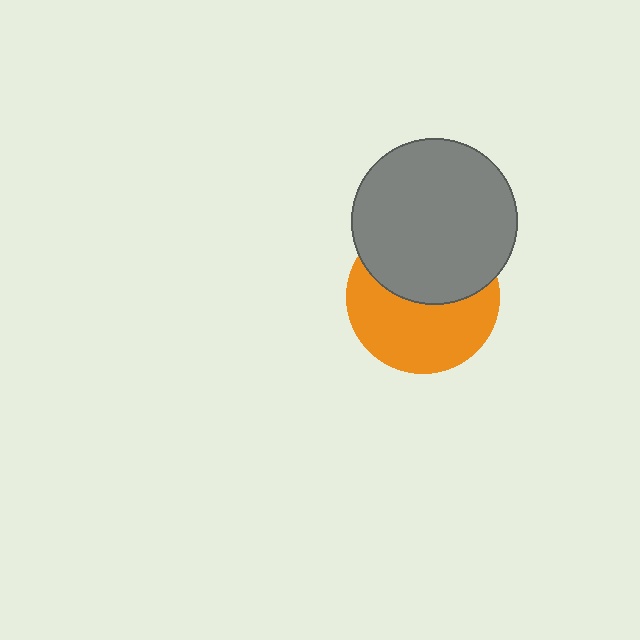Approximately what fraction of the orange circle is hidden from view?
Roughly 45% of the orange circle is hidden behind the gray circle.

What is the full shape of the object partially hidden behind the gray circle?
The partially hidden object is an orange circle.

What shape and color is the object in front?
The object in front is a gray circle.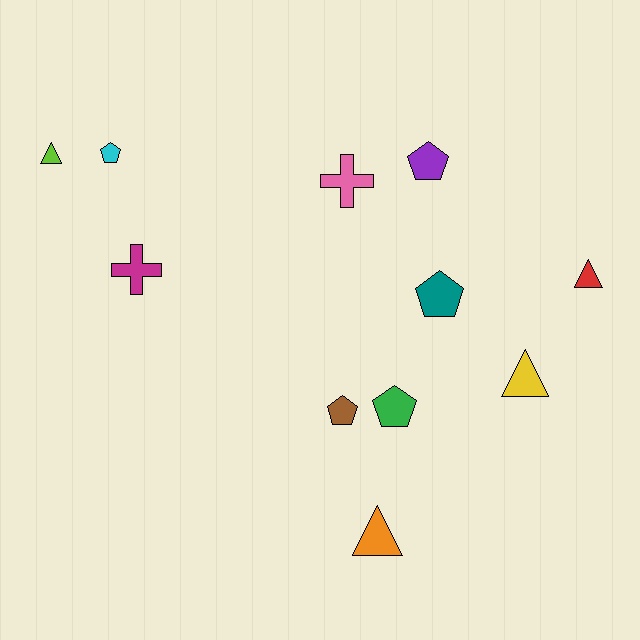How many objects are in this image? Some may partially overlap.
There are 11 objects.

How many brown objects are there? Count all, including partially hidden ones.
There is 1 brown object.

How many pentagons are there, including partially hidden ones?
There are 5 pentagons.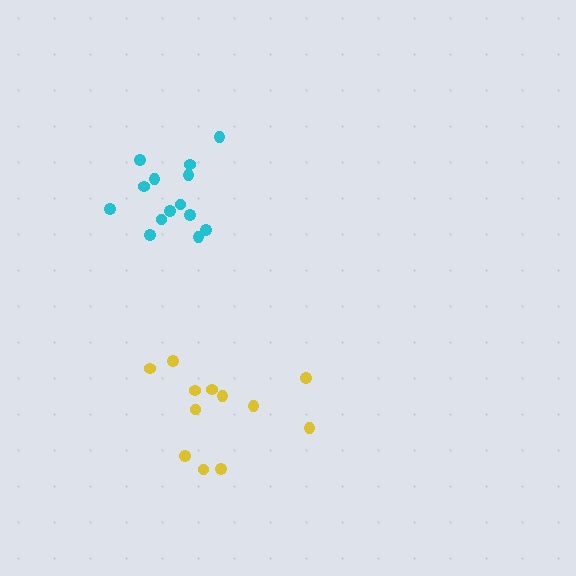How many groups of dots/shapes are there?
There are 2 groups.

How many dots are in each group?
Group 1: 12 dots, Group 2: 14 dots (26 total).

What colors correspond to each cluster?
The clusters are colored: yellow, cyan.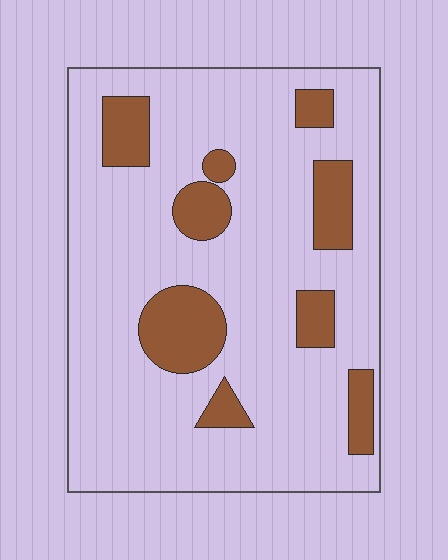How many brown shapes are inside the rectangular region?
9.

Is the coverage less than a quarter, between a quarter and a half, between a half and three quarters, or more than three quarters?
Less than a quarter.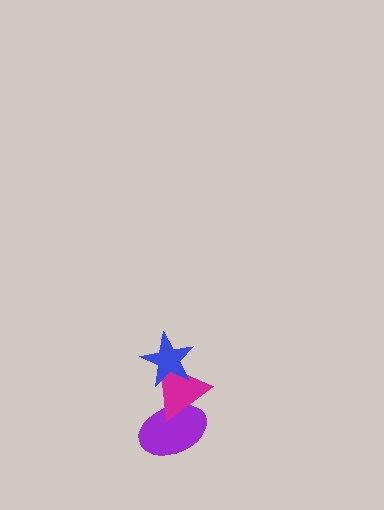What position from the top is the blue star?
The blue star is 1st from the top.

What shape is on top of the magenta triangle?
The blue star is on top of the magenta triangle.